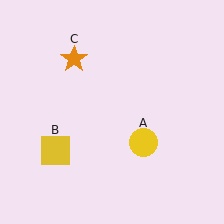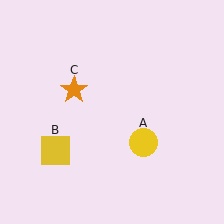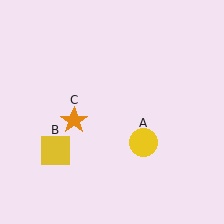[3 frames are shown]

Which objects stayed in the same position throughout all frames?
Yellow circle (object A) and yellow square (object B) remained stationary.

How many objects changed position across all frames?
1 object changed position: orange star (object C).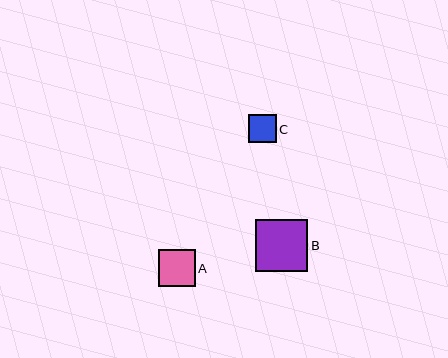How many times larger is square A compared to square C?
Square A is approximately 1.3 times the size of square C.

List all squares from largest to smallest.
From largest to smallest: B, A, C.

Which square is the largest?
Square B is the largest with a size of approximately 53 pixels.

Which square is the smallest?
Square C is the smallest with a size of approximately 28 pixels.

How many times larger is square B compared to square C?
Square B is approximately 1.9 times the size of square C.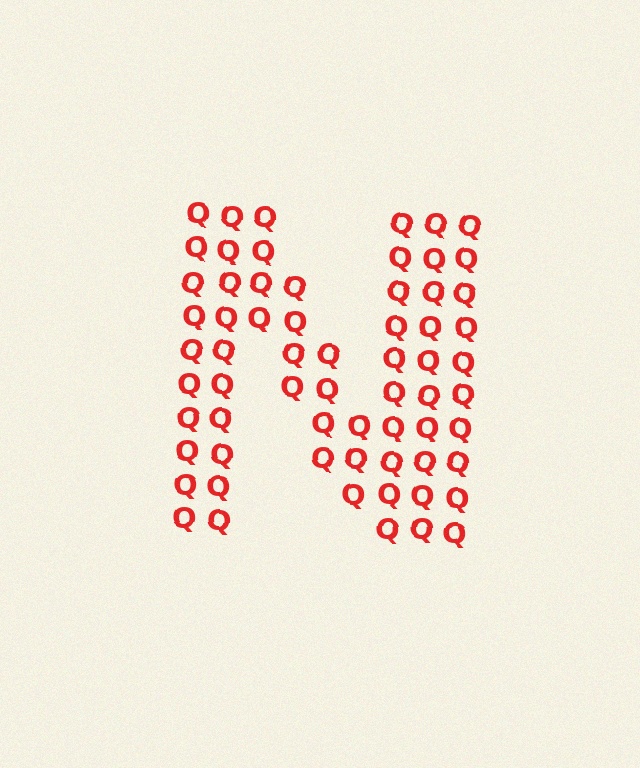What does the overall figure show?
The overall figure shows the letter N.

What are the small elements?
The small elements are letter Q's.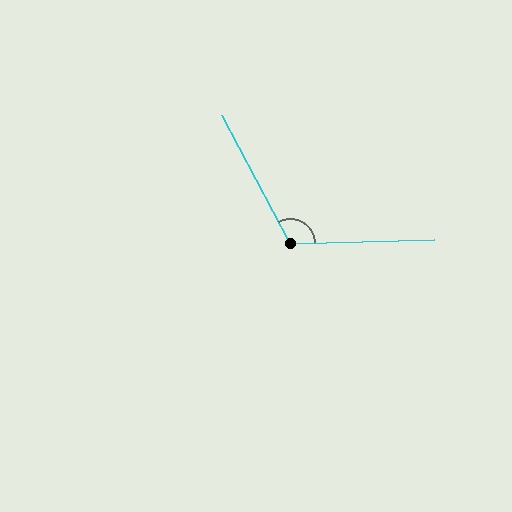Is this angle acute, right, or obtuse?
It is obtuse.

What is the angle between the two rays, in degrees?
Approximately 116 degrees.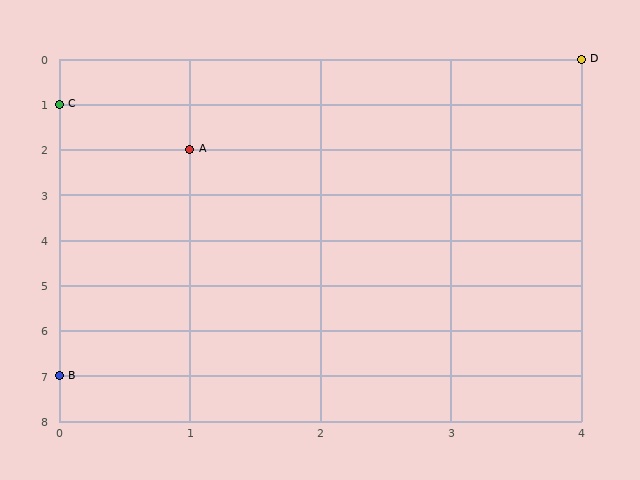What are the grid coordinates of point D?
Point D is at grid coordinates (4, 0).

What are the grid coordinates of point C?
Point C is at grid coordinates (0, 1).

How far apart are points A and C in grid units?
Points A and C are 1 column and 1 row apart (about 1.4 grid units diagonally).